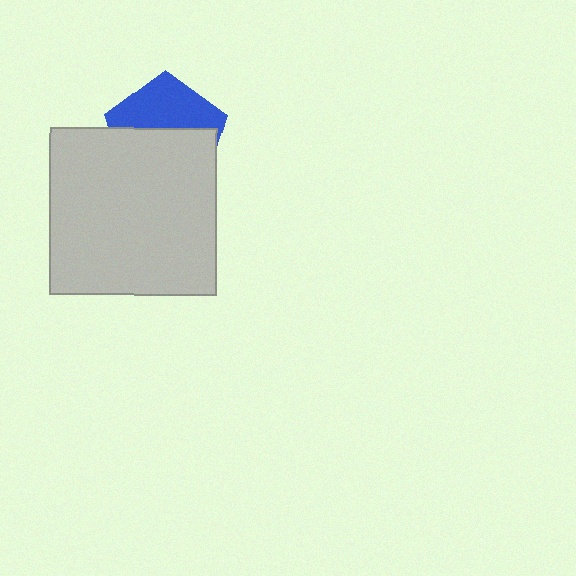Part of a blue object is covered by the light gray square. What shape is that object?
It is a pentagon.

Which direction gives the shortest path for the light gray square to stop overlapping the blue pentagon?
Moving down gives the shortest separation.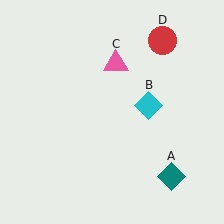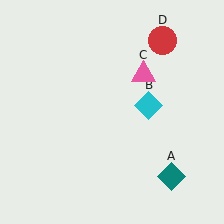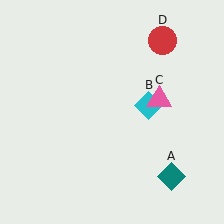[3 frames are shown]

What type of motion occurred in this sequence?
The pink triangle (object C) rotated clockwise around the center of the scene.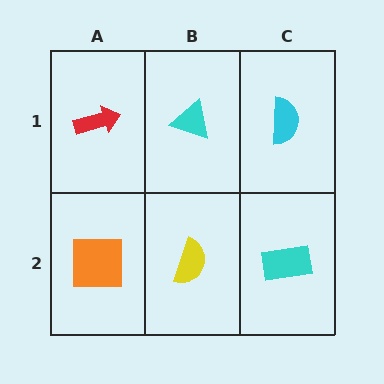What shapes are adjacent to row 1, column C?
A cyan rectangle (row 2, column C), a cyan triangle (row 1, column B).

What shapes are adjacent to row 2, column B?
A cyan triangle (row 1, column B), an orange square (row 2, column A), a cyan rectangle (row 2, column C).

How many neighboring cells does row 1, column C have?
2.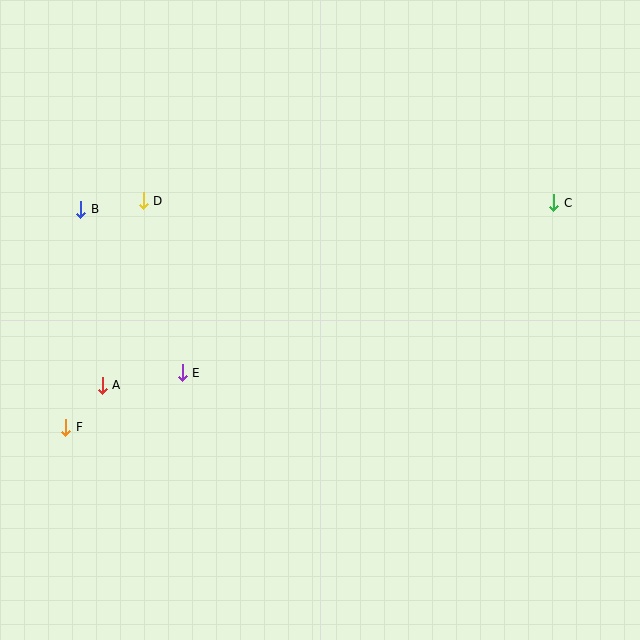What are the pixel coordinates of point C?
Point C is at (554, 203).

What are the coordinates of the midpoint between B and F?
The midpoint between B and F is at (73, 318).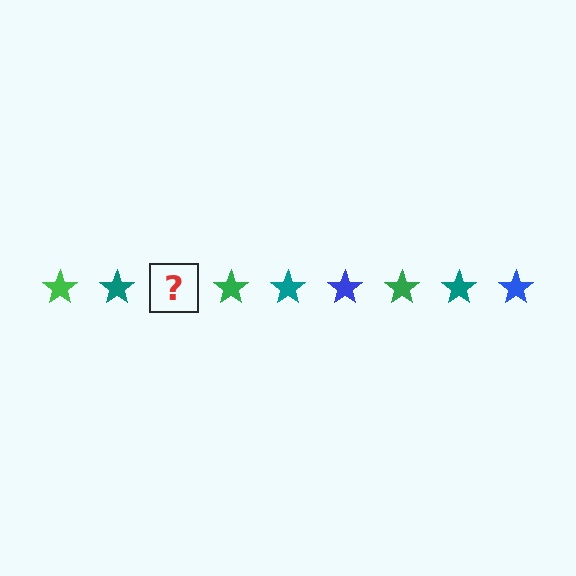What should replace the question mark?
The question mark should be replaced with a blue star.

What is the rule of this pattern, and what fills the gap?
The rule is that the pattern cycles through green, teal, blue stars. The gap should be filled with a blue star.